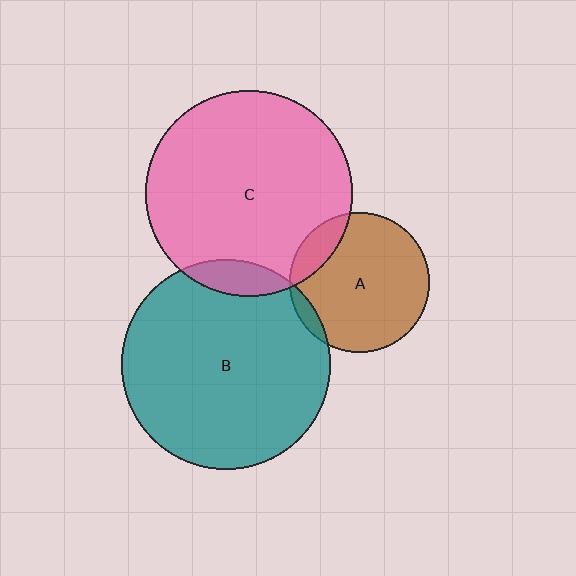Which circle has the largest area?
Circle B (teal).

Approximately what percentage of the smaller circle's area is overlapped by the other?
Approximately 15%.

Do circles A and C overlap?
Yes.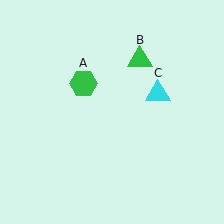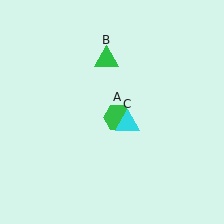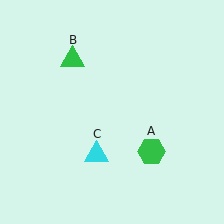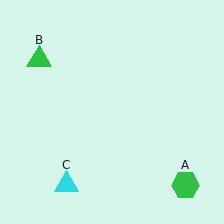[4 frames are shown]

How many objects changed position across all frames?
3 objects changed position: green hexagon (object A), green triangle (object B), cyan triangle (object C).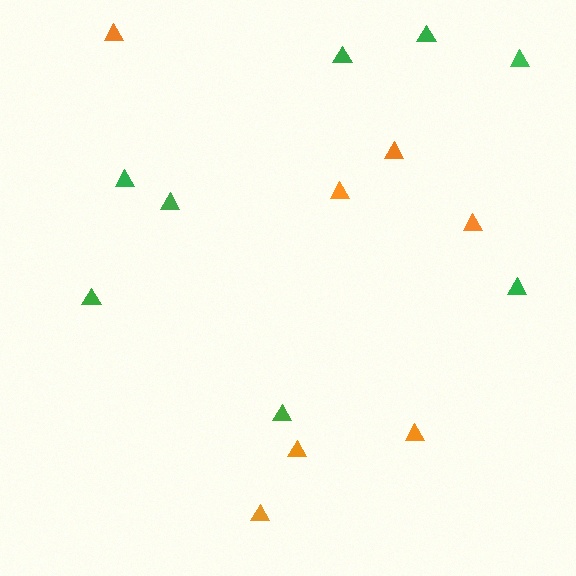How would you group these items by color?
There are 2 groups: one group of green triangles (8) and one group of orange triangles (7).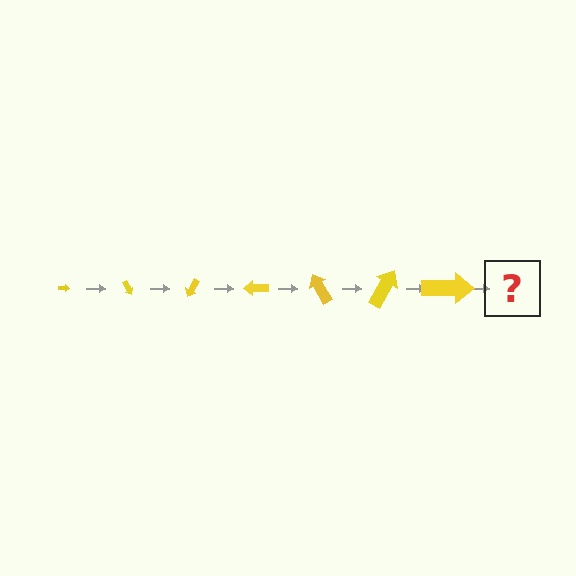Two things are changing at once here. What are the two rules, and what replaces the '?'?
The two rules are that the arrow grows larger each step and it rotates 60 degrees each step. The '?' should be an arrow, larger than the previous one and rotated 420 degrees from the start.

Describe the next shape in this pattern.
It should be an arrow, larger than the previous one and rotated 420 degrees from the start.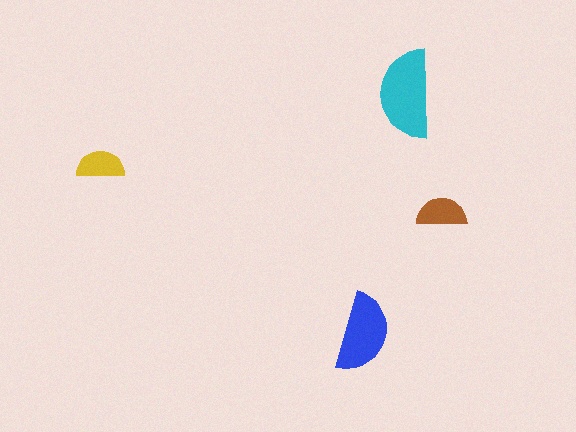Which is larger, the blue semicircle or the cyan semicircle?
The cyan one.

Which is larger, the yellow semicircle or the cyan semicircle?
The cyan one.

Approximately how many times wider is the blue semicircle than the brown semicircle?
About 1.5 times wider.